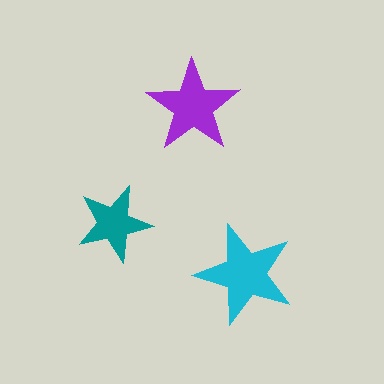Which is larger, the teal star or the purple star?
The purple one.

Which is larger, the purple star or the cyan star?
The cyan one.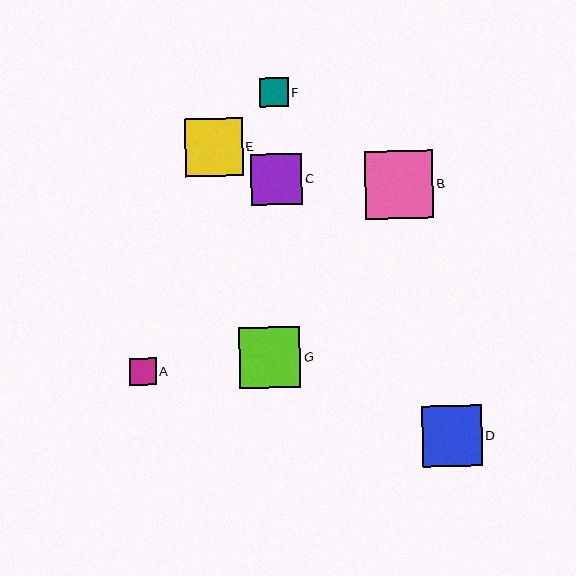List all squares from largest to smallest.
From largest to smallest: B, G, D, E, C, F, A.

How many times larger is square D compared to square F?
Square D is approximately 2.1 times the size of square F.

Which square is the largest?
Square B is the largest with a size of approximately 68 pixels.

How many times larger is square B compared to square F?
Square B is approximately 2.3 times the size of square F.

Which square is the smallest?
Square A is the smallest with a size of approximately 27 pixels.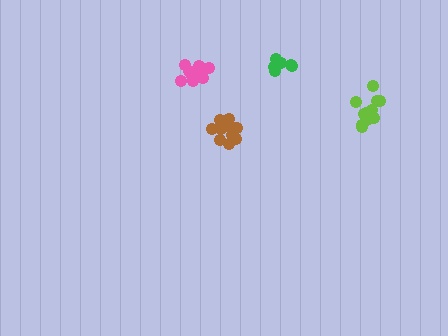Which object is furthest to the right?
The lime cluster is rightmost.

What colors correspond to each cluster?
The clusters are colored: pink, green, lime, brown.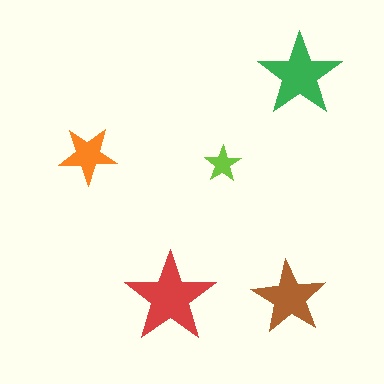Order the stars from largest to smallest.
the red one, the green one, the brown one, the orange one, the lime one.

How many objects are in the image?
There are 5 objects in the image.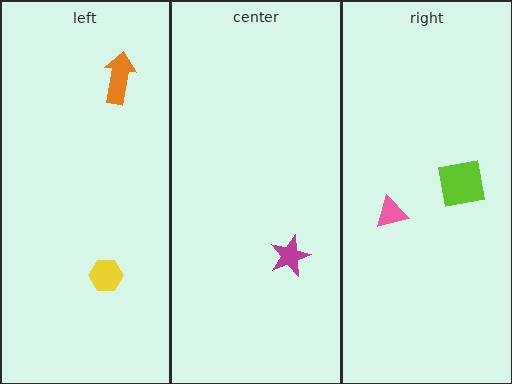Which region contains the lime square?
The right region.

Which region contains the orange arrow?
The left region.